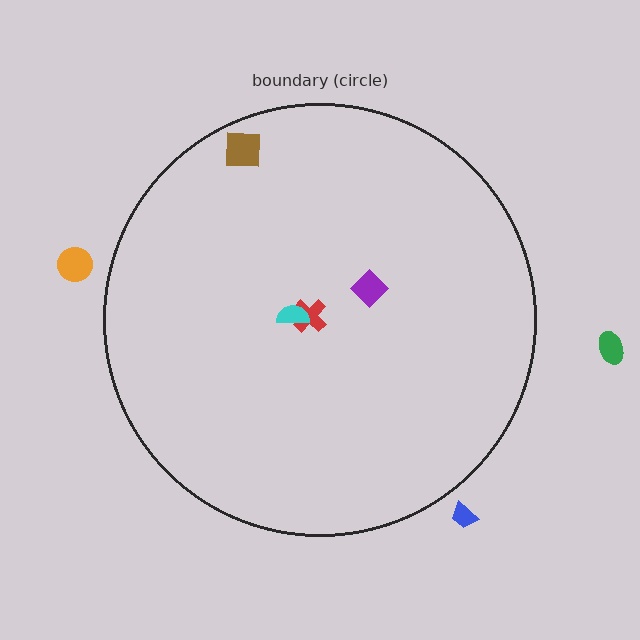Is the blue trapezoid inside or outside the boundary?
Outside.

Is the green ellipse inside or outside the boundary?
Outside.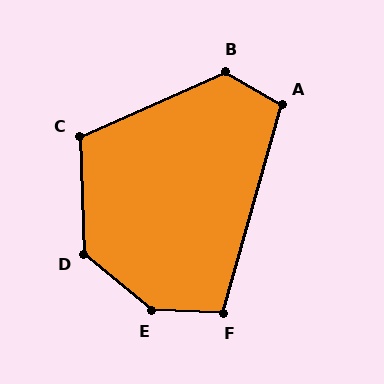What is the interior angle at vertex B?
Approximately 125 degrees (obtuse).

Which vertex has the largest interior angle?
E, at approximately 143 degrees.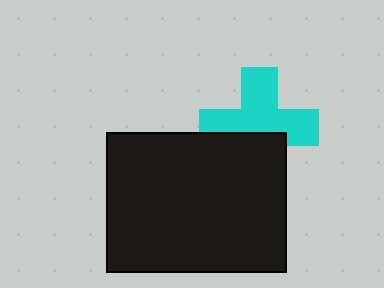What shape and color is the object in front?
The object in front is a black rectangle.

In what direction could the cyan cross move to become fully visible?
The cyan cross could move up. That would shift it out from behind the black rectangle entirely.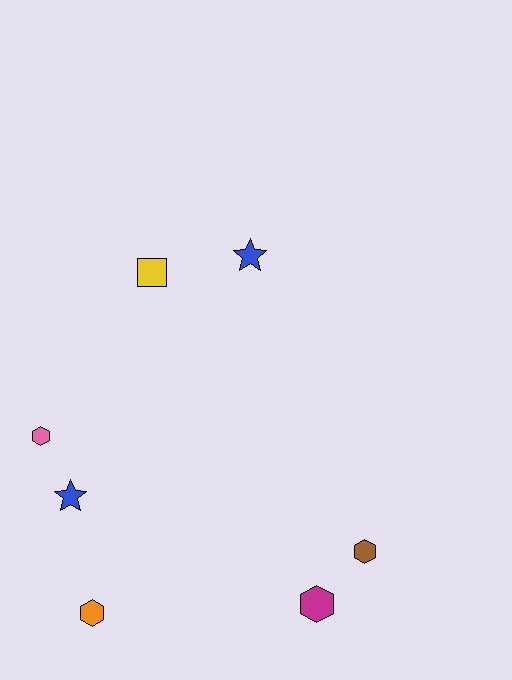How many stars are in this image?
There are 2 stars.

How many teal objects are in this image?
There are no teal objects.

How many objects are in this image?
There are 7 objects.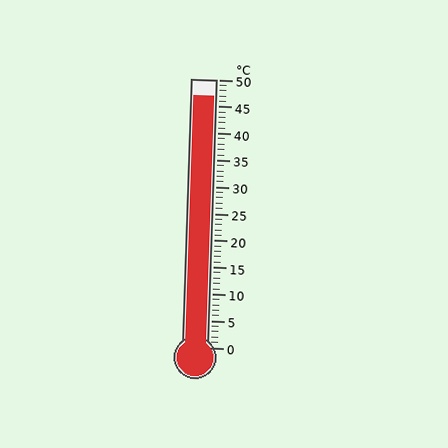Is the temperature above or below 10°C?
The temperature is above 10°C.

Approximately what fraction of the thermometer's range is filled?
The thermometer is filled to approximately 95% of its range.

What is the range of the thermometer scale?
The thermometer scale ranges from 0°C to 50°C.